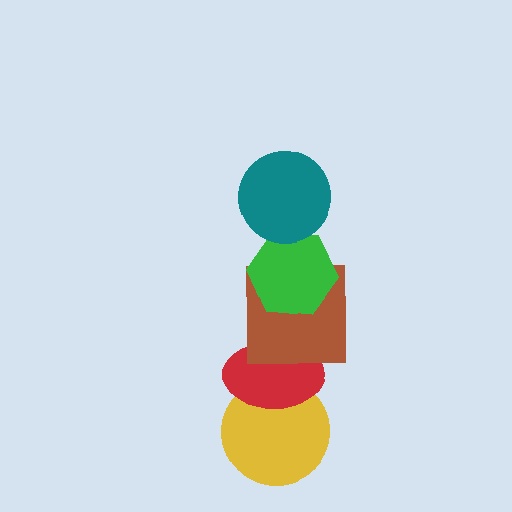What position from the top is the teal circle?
The teal circle is 1st from the top.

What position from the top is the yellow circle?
The yellow circle is 5th from the top.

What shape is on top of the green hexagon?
The teal circle is on top of the green hexagon.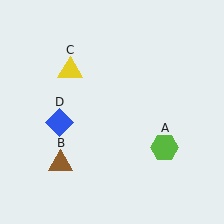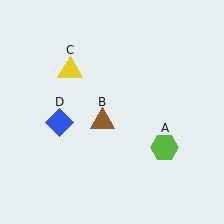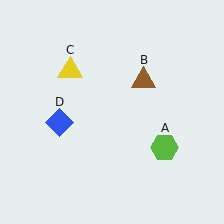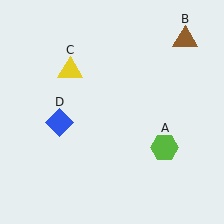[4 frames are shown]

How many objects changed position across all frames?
1 object changed position: brown triangle (object B).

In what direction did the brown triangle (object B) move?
The brown triangle (object B) moved up and to the right.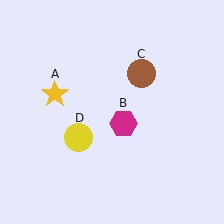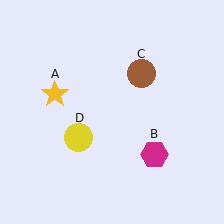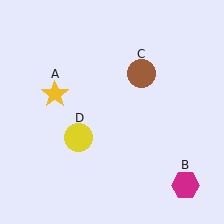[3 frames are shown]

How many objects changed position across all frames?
1 object changed position: magenta hexagon (object B).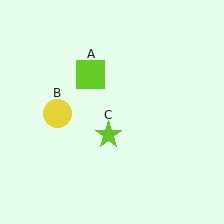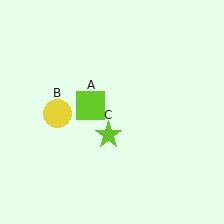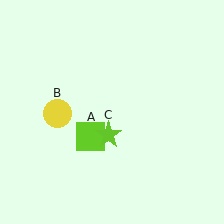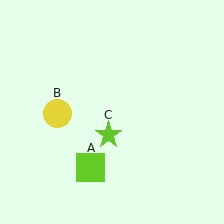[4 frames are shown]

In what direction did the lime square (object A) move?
The lime square (object A) moved down.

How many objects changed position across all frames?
1 object changed position: lime square (object A).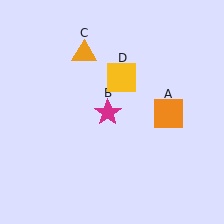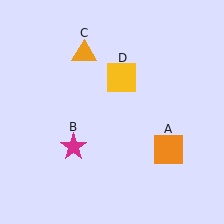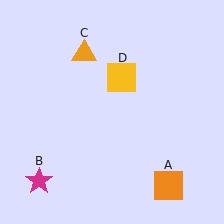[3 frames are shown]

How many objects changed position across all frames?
2 objects changed position: orange square (object A), magenta star (object B).